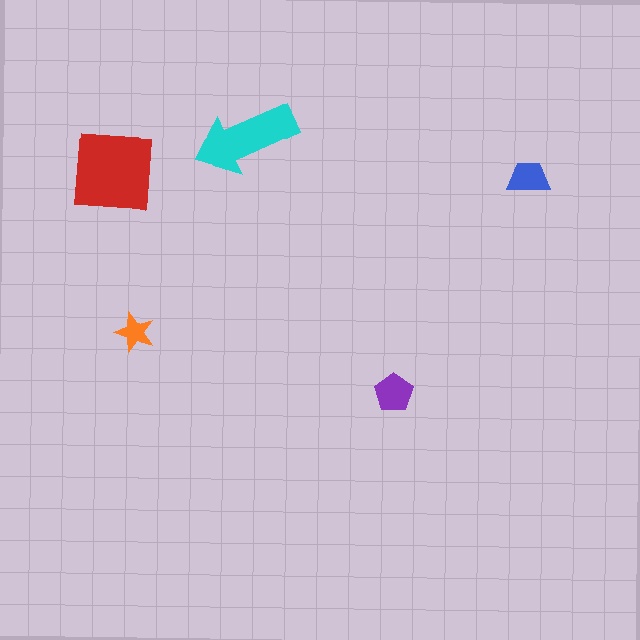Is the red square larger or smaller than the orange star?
Larger.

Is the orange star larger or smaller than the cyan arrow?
Smaller.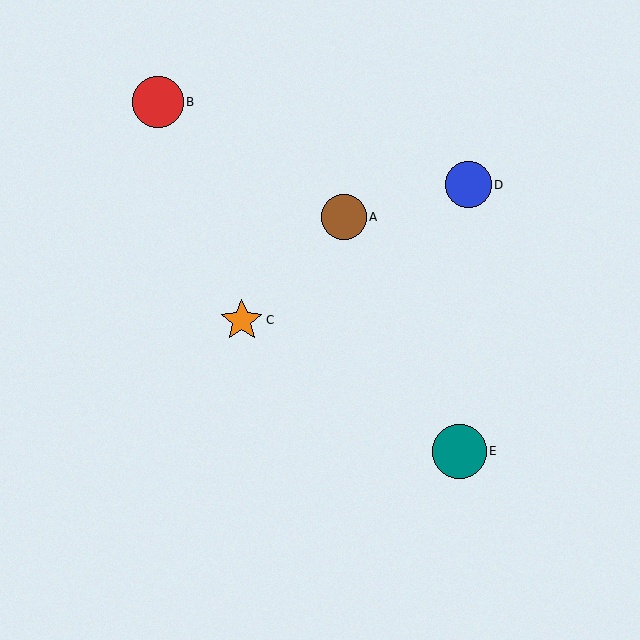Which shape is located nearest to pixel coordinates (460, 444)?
The teal circle (labeled E) at (459, 451) is nearest to that location.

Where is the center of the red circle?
The center of the red circle is at (158, 102).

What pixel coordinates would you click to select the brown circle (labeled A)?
Click at (344, 217) to select the brown circle A.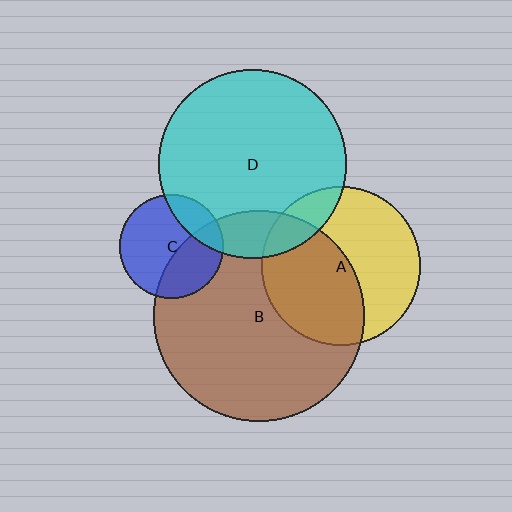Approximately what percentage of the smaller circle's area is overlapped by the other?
Approximately 15%.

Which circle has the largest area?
Circle B (brown).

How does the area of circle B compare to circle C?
Approximately 4.2 times.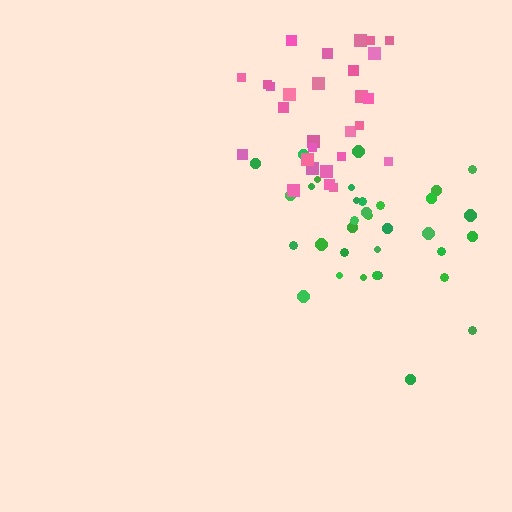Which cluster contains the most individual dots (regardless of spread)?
Green (34).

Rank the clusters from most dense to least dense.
pink, green.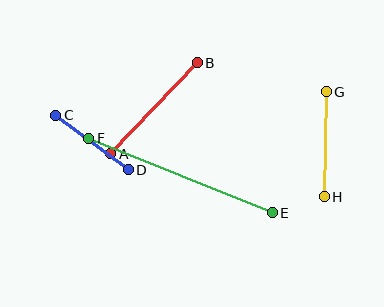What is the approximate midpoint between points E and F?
The midpoint is at approximately (181, 175) pixels.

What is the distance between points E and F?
The distance is approximately 198 pixels.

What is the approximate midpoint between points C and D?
The midpoint is at approximately (92, 142) pixels.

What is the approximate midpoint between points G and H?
The midpoint is at approximately (325, 144) pixels.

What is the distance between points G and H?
The distance is approximately 105 pixels.